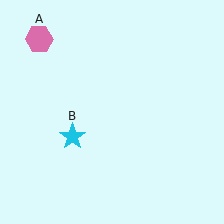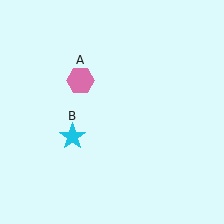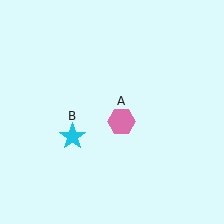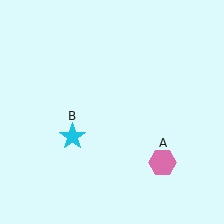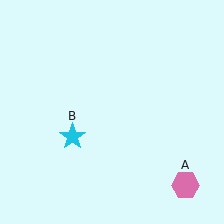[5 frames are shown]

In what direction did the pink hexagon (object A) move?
The pink hexagon (object A) moved down and to the right.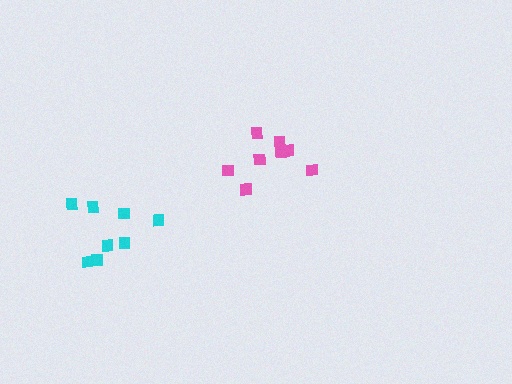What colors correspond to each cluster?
The clusters are colored: cyan, pink.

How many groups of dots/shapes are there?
There are 2 groups.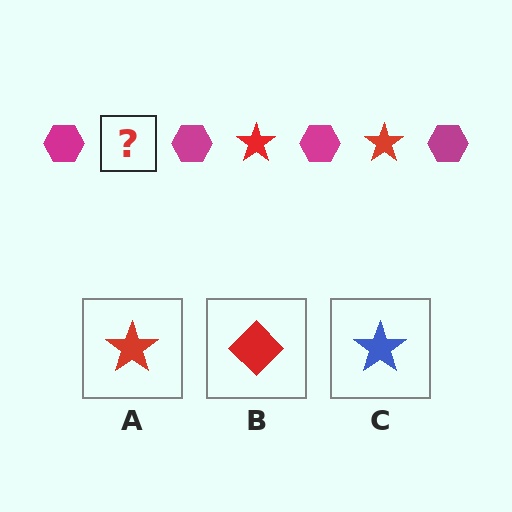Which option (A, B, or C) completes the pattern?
A.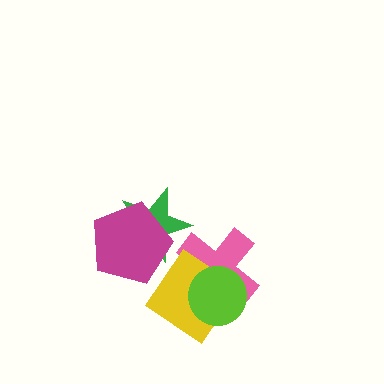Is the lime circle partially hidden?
No, no other shape covers it.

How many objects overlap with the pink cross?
2 objects overlap with the pink cross.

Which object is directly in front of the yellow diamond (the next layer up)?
The lime circle is directly in front of the yellow diamond.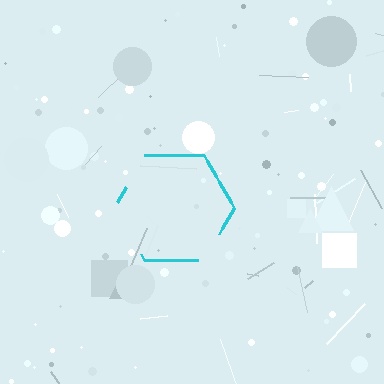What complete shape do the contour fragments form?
The contour fragments form a hexagon.